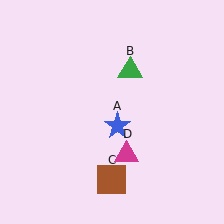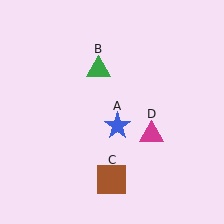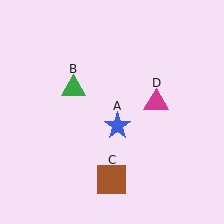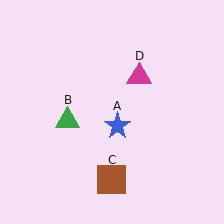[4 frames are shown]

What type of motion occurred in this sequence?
The green triangle (object B), magenta triangle (object D) rotated counterclockwise around the center of the scene.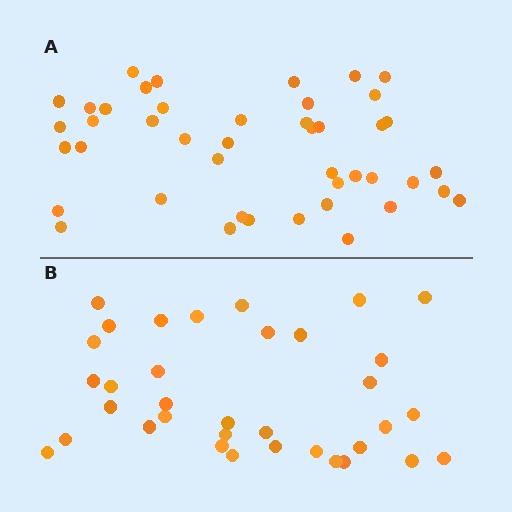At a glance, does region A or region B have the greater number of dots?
Region A (the top region) has more dots.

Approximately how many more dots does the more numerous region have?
Region A has roughly 8 or so more dots than region B.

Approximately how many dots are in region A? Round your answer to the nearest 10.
About 40 dots. (The exact count is 44, which rounds to 40.)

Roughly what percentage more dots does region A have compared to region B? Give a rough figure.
About 25% more.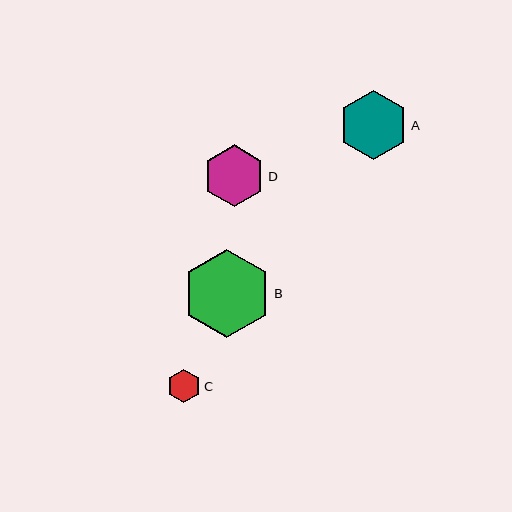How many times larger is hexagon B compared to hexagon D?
Hexagon B is approximately 1.4 times the size of hexagon D.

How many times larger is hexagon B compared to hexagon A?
Hexagon B is approximately 1.3 times the size of hexagon A.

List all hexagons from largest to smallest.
From largest to smallest: B, A, D, C.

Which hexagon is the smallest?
Hexagon C is the smallest with a size of approximately 34 pixels.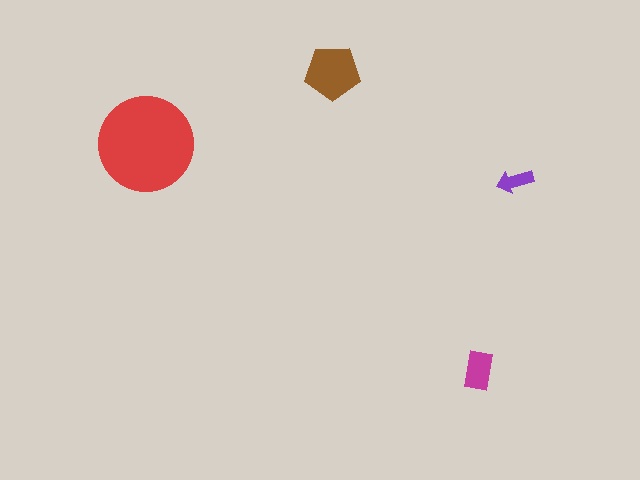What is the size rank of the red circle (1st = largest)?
1st.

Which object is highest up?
The brown pentagon is topmost.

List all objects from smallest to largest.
The purple arrow, the magenta rectangle, the brown pentagon, the red circle.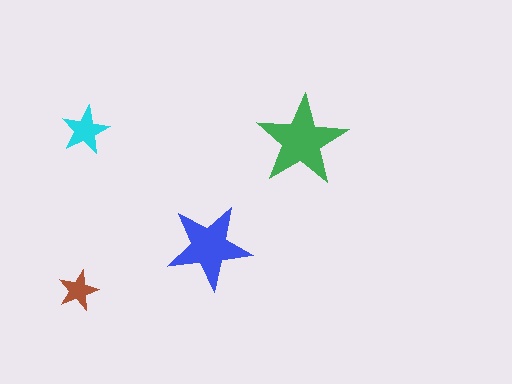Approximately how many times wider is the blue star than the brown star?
About 2 times wider.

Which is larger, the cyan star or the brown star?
The cyan one.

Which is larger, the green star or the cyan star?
The green one.